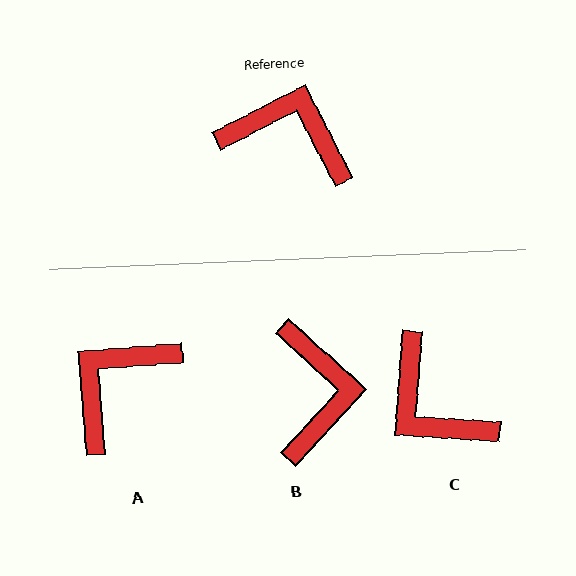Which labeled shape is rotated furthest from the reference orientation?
C, about 149 degrees away.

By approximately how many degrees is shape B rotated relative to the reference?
Approximately 70 degrees clockwise.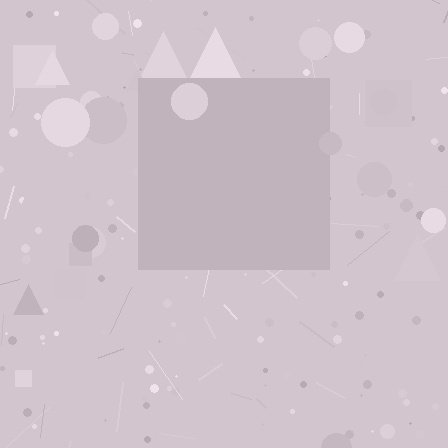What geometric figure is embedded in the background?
A square is embedded in the background.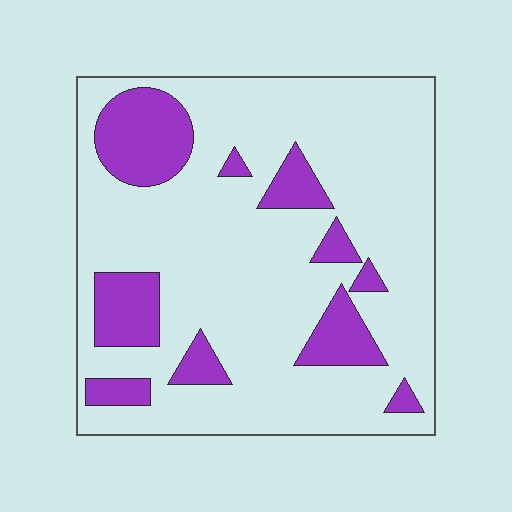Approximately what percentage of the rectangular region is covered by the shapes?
Approximately 20%.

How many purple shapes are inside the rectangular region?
10.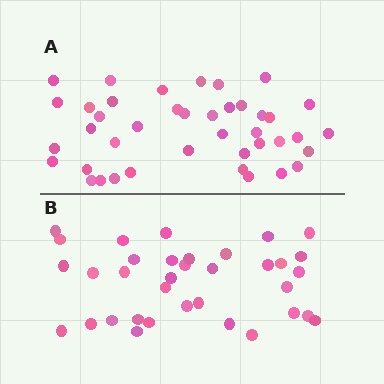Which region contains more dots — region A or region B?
Region A (the top region) has more dots.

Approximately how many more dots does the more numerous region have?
Region A has about 6 more dots than region B.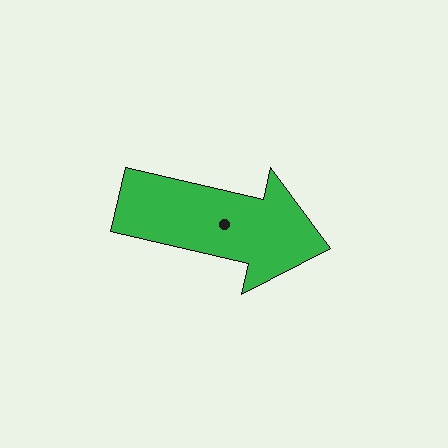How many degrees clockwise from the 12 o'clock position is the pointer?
Approximately 103 degrees.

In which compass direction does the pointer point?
East.